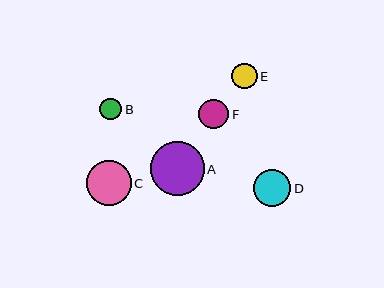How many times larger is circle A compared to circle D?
Circle A is approximately 1.5 times the size of circle D.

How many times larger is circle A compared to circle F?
Circle A is approximately 1.8 times the size of circle F.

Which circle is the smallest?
Circle B is the smallest with a size of approximately 22 pixels.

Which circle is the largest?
Circle A is the largest with a size of approximately 54 pixels.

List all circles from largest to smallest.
From largest to smallest: A, C, D, F, E, B.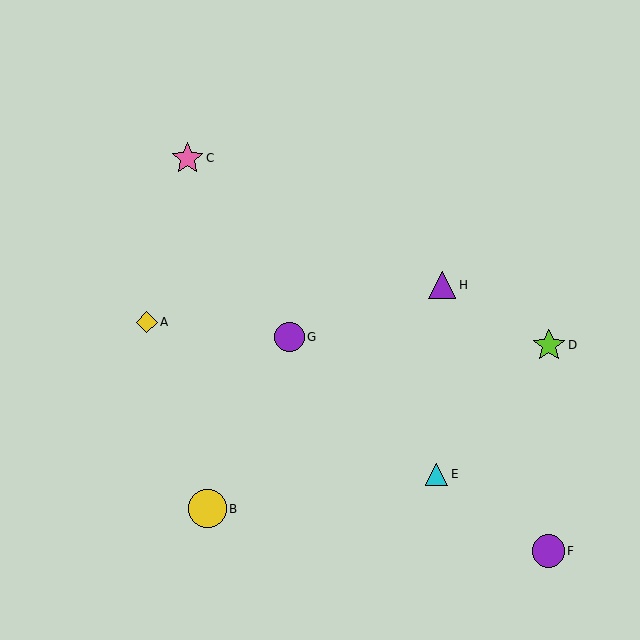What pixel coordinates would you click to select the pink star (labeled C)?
Click at (188, 158) to select the pink star C.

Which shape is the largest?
The yellow circle (labeled B) is the largest.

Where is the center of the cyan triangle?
The center of the cyan triangle is at (437, 474).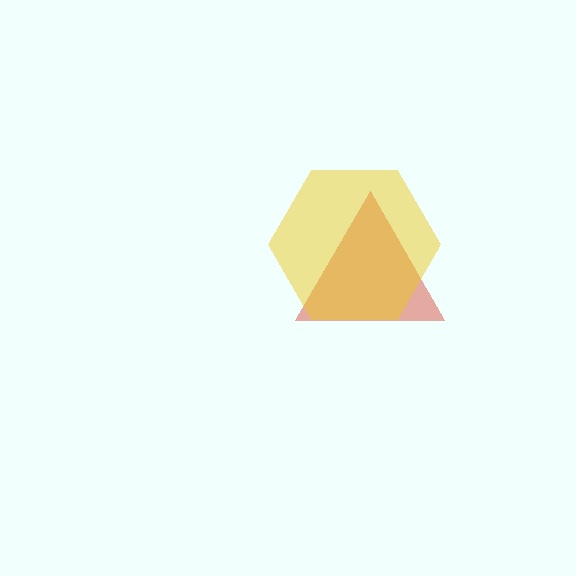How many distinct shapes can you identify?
There are 2 distinct shapes: a red triangle, a yellow hexagon.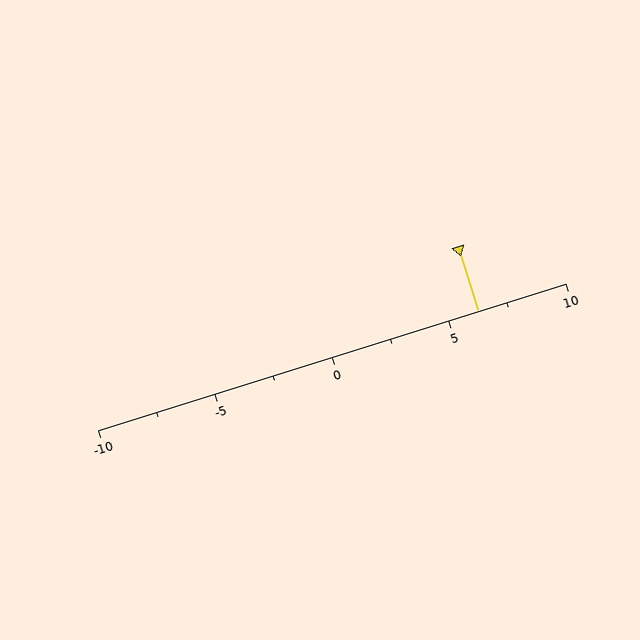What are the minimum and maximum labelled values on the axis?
The axis runs from -10 to 10.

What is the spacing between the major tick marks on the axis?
The major ticks are spaced 5 apart.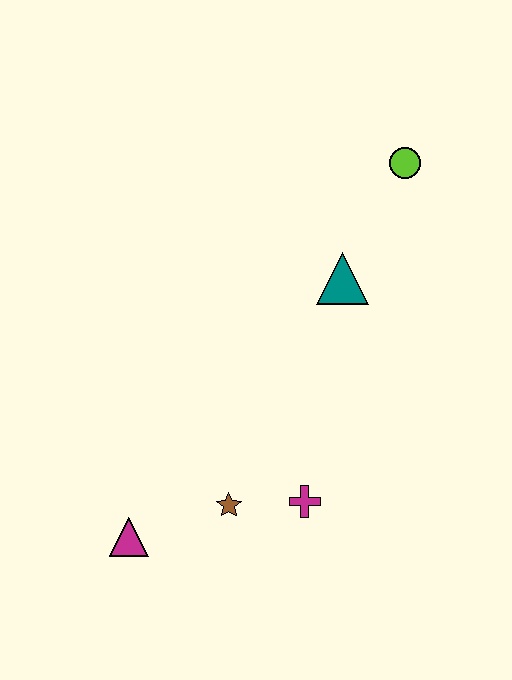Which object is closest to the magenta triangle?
The brown star is closest to the magenta triangle.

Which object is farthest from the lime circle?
The magenta triangle is farthest from the lime circle.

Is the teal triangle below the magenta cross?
No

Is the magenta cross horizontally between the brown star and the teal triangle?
Yes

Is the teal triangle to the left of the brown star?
No